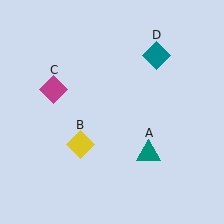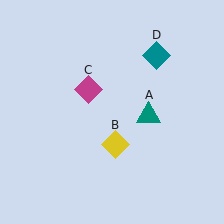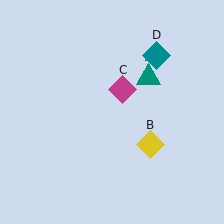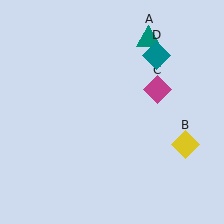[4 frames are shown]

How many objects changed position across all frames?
3 objects changed position: teal triangle (object A), yellow diamond (object B), magenta diamond (object C).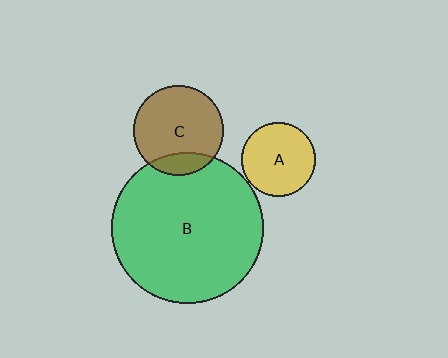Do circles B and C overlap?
Yes.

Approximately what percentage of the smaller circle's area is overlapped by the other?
Approximately 15%.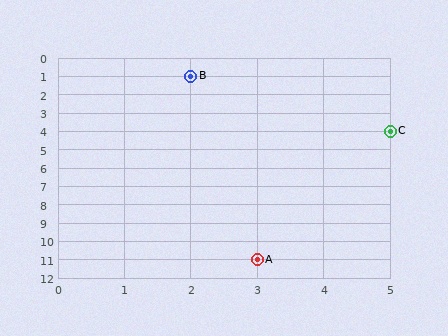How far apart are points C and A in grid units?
Points C and A are 2 columns and 7 rows apart (about 7.3 grid units diagonally).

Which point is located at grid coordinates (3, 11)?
Point A is at (3, 11).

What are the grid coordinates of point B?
Point B is at grid coordinates (2, 1).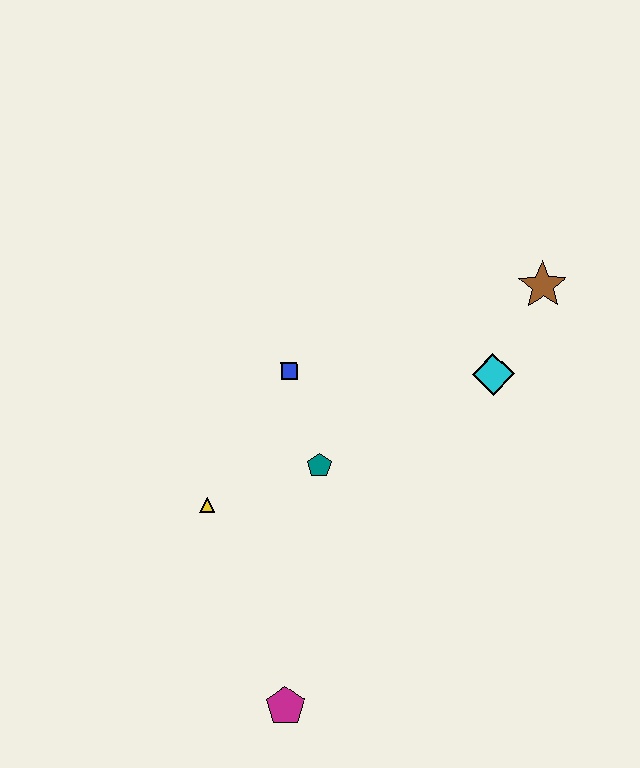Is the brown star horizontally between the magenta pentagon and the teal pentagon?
No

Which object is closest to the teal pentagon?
The blue square is closest to the teal pentagon.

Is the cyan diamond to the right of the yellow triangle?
Yes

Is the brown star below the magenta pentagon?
No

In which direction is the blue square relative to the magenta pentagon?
The blue square is above the magenta pentagon.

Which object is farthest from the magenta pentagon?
The brown star is farthest from the magenta pentagon.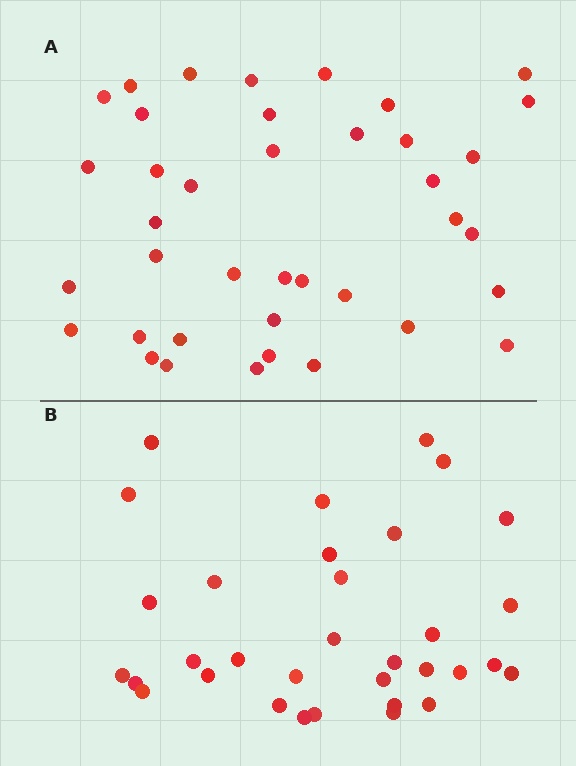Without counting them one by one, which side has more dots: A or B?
Region A (the top region) has more dots.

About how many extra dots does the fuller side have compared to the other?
Region A has about 6 more dots than region B.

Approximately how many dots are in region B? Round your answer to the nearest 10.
About 30 dots. (The exact count is 33, which rounds to 30.)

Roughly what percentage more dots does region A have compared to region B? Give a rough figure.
About 20% more.